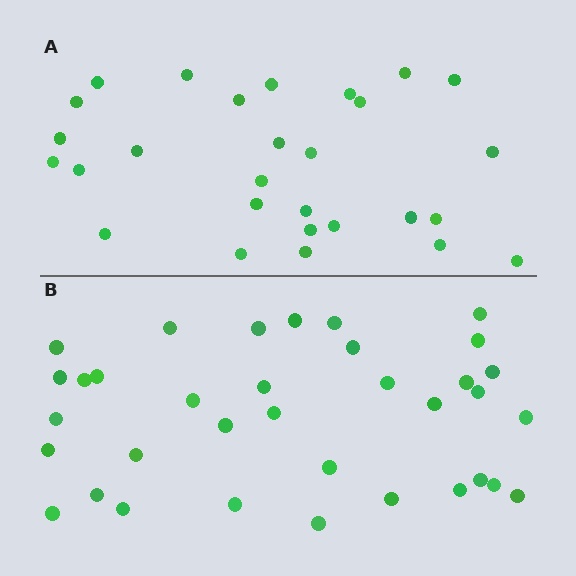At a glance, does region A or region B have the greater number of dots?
Region B (the bottom region) has more dots.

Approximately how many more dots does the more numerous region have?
Region B has roughly 8 or so more dots than region A.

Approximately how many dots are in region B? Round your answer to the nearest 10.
About 40 dots. (The exact count is 35, which rounds to 40.)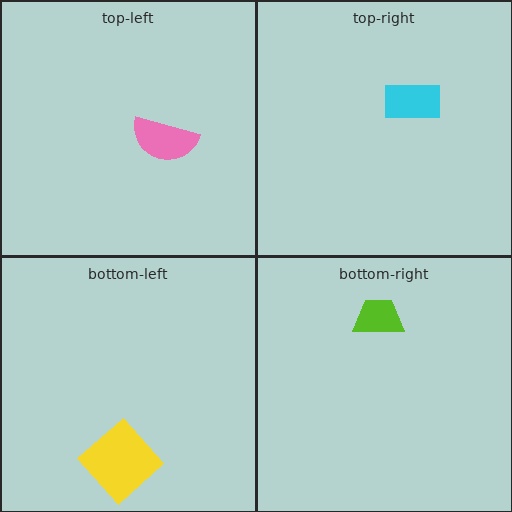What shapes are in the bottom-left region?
The yellow diamond.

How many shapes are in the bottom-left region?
1.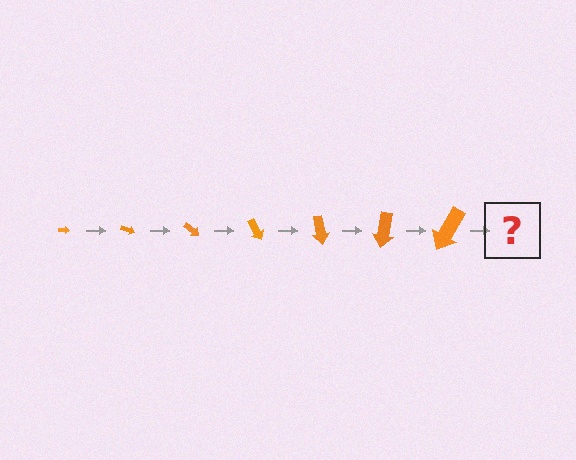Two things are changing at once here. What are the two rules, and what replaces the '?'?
The two rules are that the arrow grows larger each step and it rotates 20 degrees each step. The '?' should be an arrow, larger than the previous one and rotated 140 degrees from the start.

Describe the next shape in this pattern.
It should be an arrow, larger than the previous one and rotated 140 degrees from the start.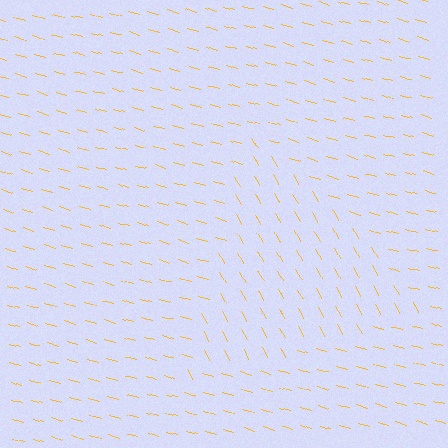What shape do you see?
I see a triangle.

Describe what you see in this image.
The image is filled with small yellow line segments. A triangle region in the image has lines oriented differently from the surrounding lines, creating a visible texture boundary.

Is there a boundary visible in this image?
Yes, there is a texture boundary formed by a change in line orientation.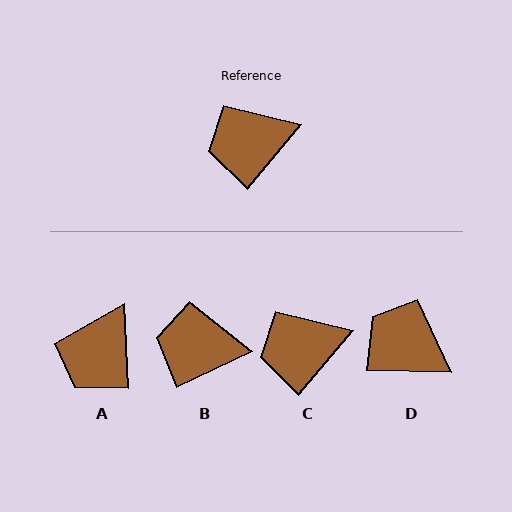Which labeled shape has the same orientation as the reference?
C.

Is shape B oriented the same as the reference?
No, it is off by about 24 degrees.